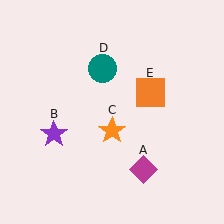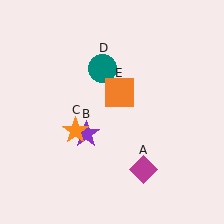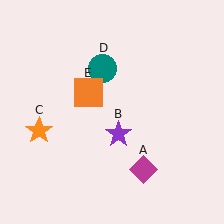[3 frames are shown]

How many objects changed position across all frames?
3 objects changed position: purple star (object B), orange star (object C), orange square (object E).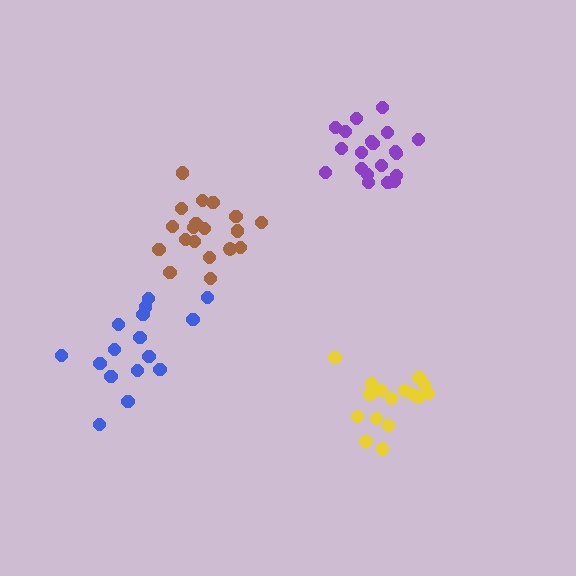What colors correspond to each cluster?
The clusters are colored: blue, yellow, brown, purple.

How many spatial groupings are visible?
There are 4 spatial groupings.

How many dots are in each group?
Group 1: 16 dots, Group 2: 18 dots, Group 3: 19 dots, Group 4: 21 dots (74 total).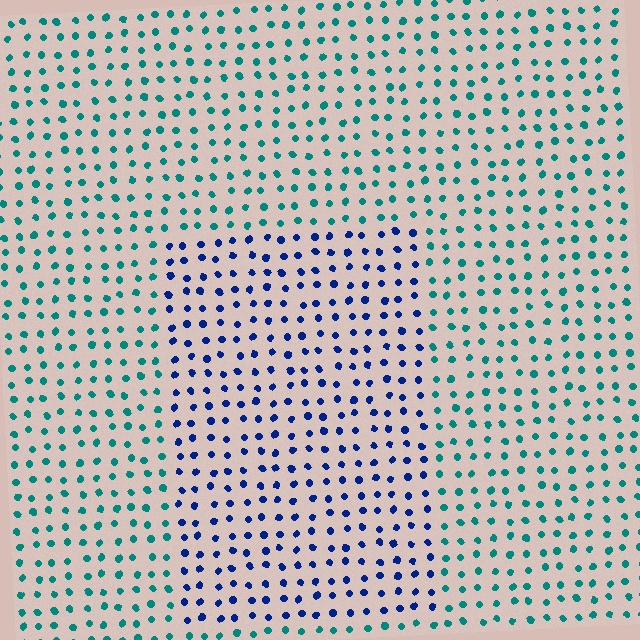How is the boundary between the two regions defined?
The boundary is defined purely by a slight shift in hue (about 51 degrees). Spacing, size, and orientation are identical on both sides.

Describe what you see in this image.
The image is filled with small teal elements in a uniform arrangement. A rectangle-shaped region is visible where the elements are tinted to a slightly different hue, forming a subtle color boundary.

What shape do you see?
I see a rectangle.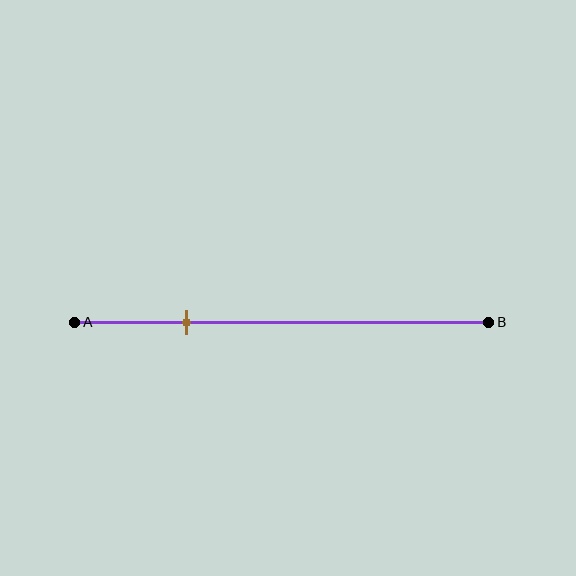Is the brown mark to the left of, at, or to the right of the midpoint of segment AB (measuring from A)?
The brown mark is to the left of the midpoint of segment AB.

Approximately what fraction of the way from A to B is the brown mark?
The brown mark is approximately 25% of the way from A to B.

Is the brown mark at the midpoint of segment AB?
No, the mark is at about 25% from A, not at the 50% midpoint.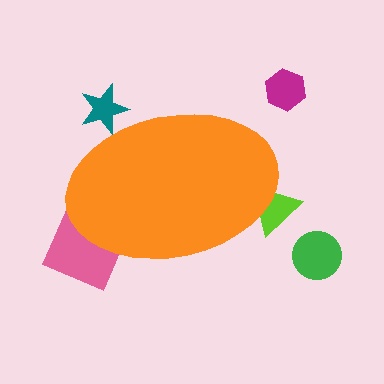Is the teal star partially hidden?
Yes, the teal star is partially hidden behind the orange ellipse.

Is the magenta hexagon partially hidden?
No, the magenta hexagon is fully visible.